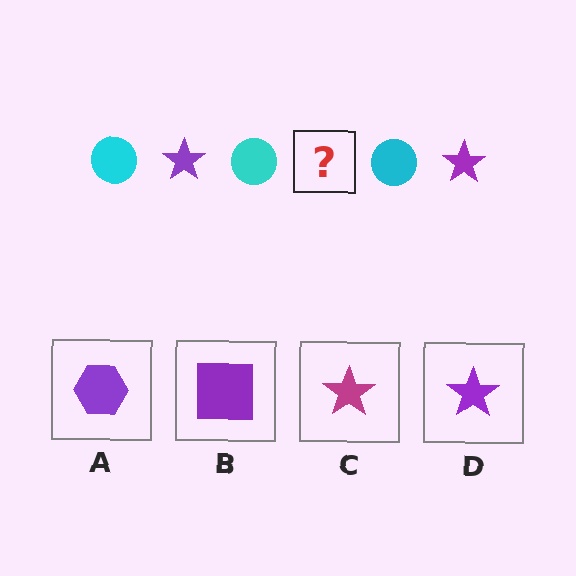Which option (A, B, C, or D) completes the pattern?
D.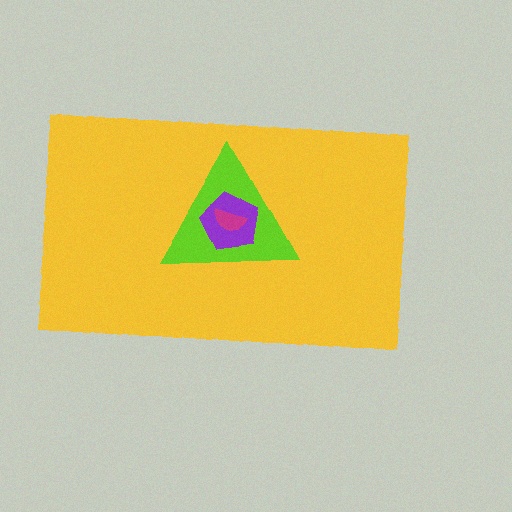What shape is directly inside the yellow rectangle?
The lime triangle.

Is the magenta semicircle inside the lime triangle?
Yes.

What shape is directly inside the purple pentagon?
The magenta semicircle.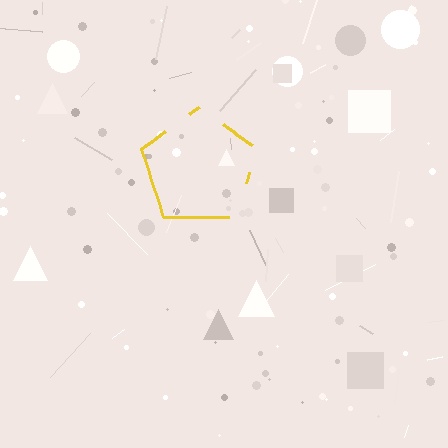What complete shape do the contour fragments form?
The contour fragments form a pentagon.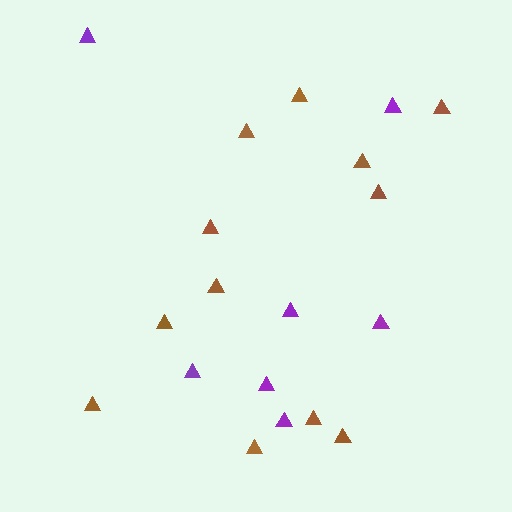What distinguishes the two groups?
There are 2 groups: one group of purple triangles (7) and one group of brown triangles (12).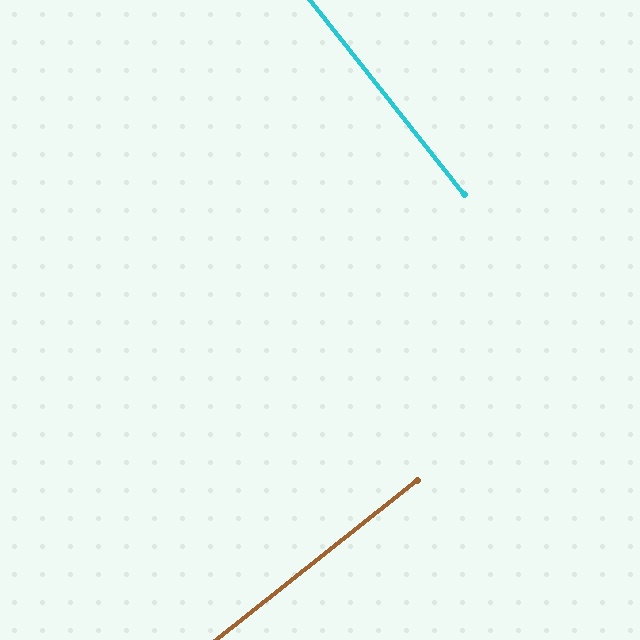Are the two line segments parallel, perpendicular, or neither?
Perpendicular — they meet at approximately 90°.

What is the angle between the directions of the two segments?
Approximately 90 degrees.